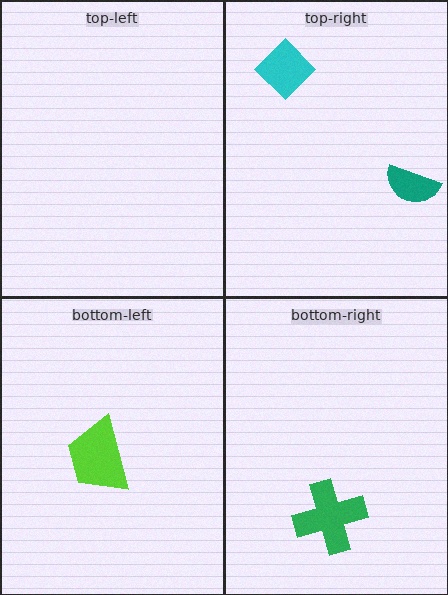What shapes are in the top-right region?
The cyan diamond, the teal semicircle.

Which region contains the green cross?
The bottom-right region.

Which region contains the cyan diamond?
The top-right region.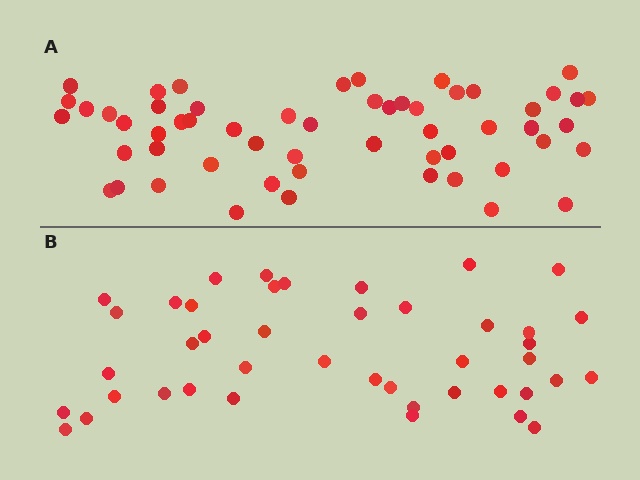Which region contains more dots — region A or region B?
Region A (the top region) has more dots.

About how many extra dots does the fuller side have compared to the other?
Region A has approximately 15 more dots than region B.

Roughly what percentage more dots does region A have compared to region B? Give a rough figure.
About 30% more.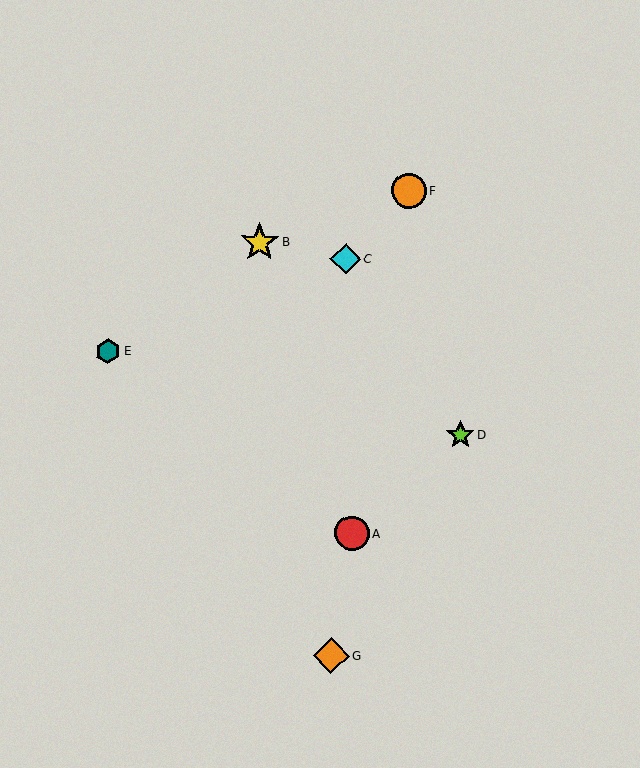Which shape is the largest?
The yellow star (labeled B) is the largest.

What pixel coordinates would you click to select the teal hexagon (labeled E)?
Click at (108, 351) to select the teal hexagon E.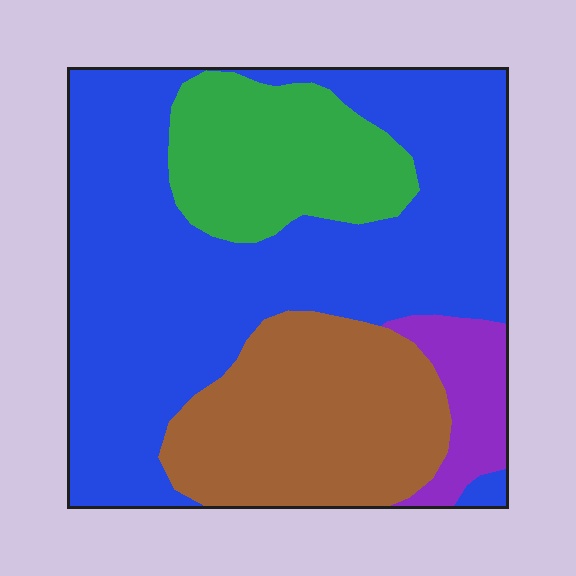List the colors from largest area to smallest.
From largest to smallest: blue, brown, green, purple.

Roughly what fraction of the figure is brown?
Brown covers about 25% of the figure.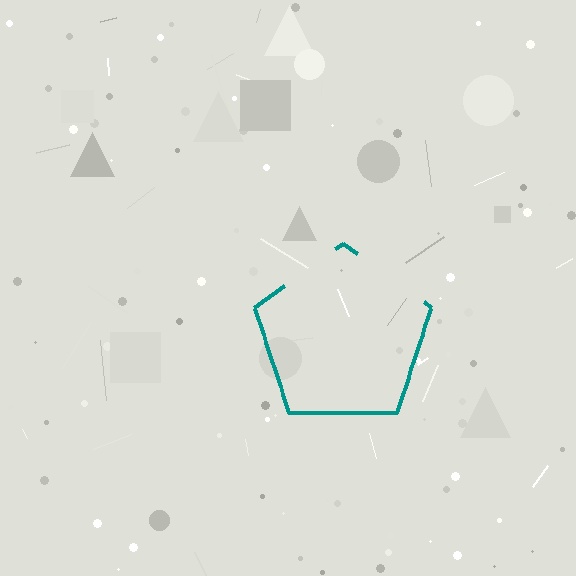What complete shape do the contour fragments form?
The contour fragments form a pentagon.